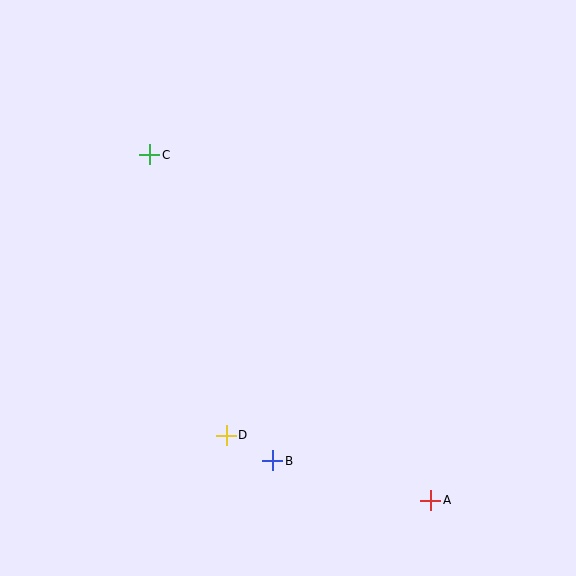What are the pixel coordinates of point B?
Point B is at (273, 461).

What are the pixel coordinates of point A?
Point A is at (431, 500).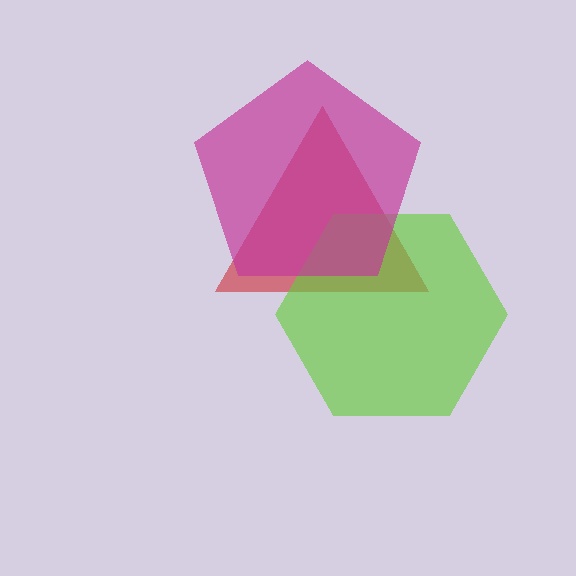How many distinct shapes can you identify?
There are 3 distinct shapes: a red triangle, a lime hexagon, a magenta pentagon.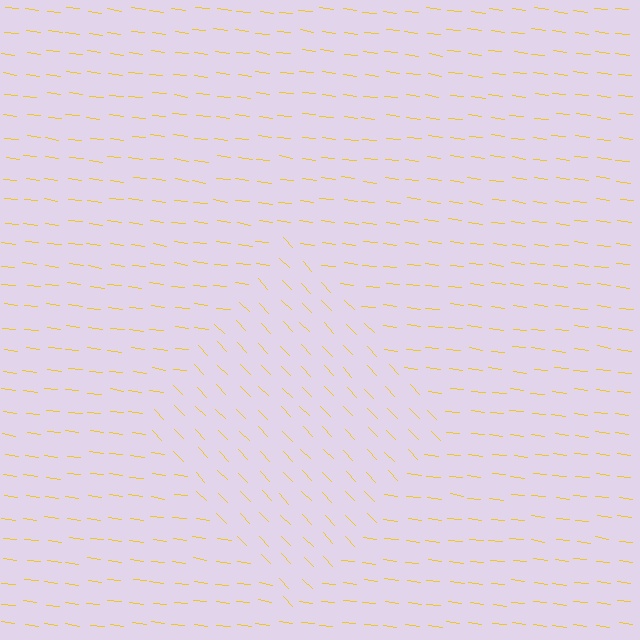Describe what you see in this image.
The image is filled with small yellow line segments. A diamond region in the image has lines oriented differently from the surrounding lines, creating a visible texture boundary.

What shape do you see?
I see a diamond.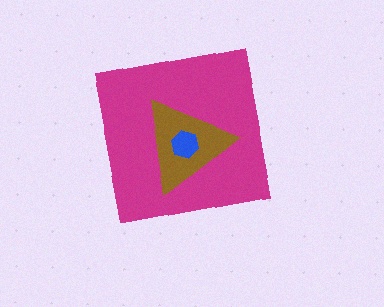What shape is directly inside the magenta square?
The brown triangle.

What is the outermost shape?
The magenta square.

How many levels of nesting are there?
3.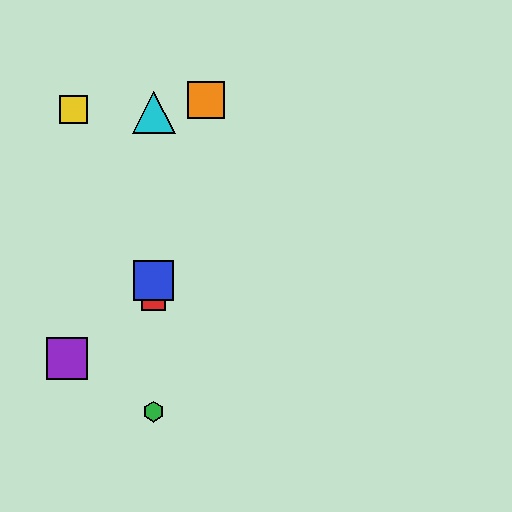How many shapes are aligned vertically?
4 shapes (the red square, the blue square, the green hexagon, the cyan triangle) are aligned vertically.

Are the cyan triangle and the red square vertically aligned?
Yes, both are at x≈154.